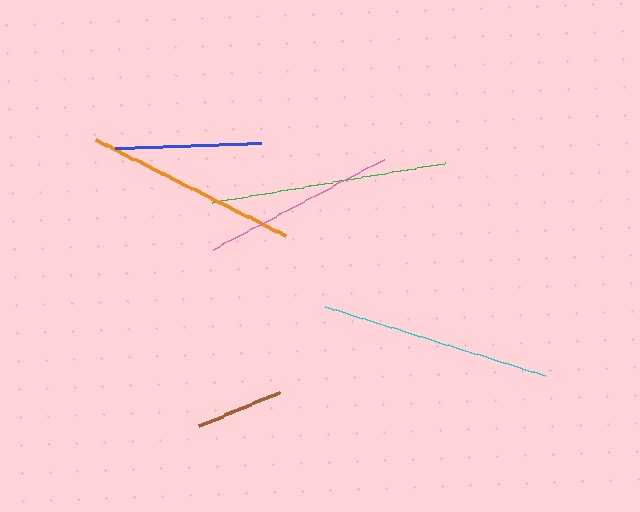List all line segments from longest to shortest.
From longest to shortest: green, cyan, orange, pink, blue, brown.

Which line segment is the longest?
The green line is the longest at approximately 236 pixels.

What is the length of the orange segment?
The orange segment is approximately 213 pixels long.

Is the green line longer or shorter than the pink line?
The green line is longer than the pink line.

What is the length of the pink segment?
The pink segment is approximately 193 pixels long.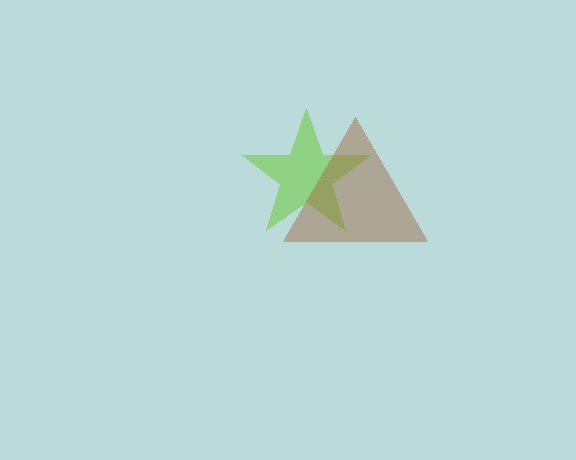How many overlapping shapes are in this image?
There are 2 overlapping shapes in the image.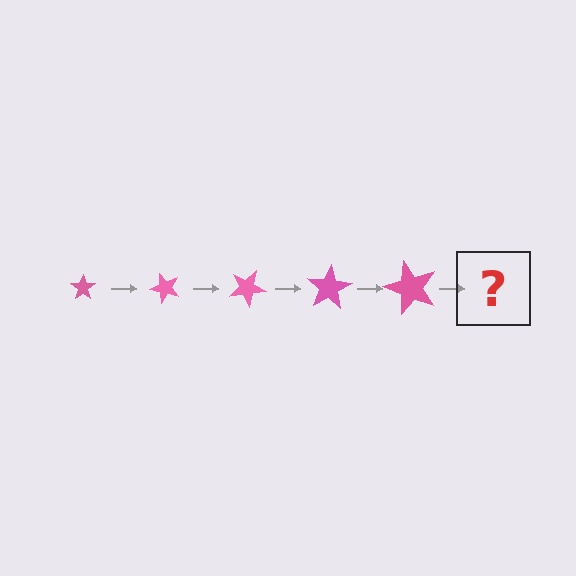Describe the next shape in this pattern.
It should be a star, larger than the previous one and rotated 250 degrees from the start.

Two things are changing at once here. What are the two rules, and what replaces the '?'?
The two rules are that the star grows larger each step and it rotates 50 degrees each step. The '?' should be a star, larger than the previous one and rotated 250 degrees from the start.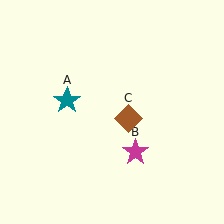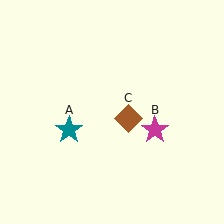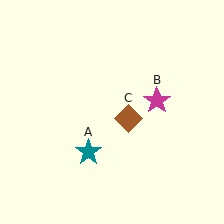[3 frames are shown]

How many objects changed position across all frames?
2 objects changed position: teal star (object A), magenta star (object B).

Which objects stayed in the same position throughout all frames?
Brown diamond (object C) remained stationary.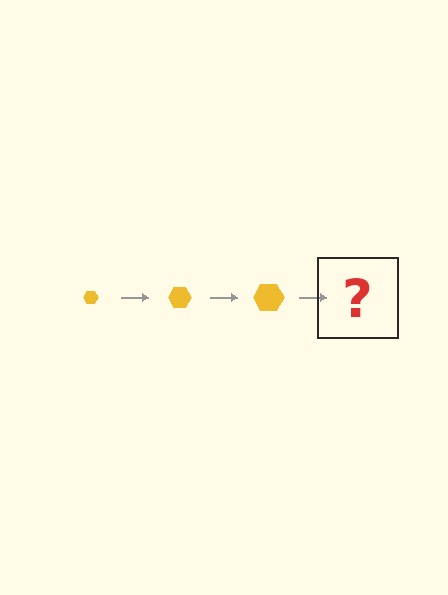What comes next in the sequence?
The next element should be a yellow hexagon, larger than the previous one.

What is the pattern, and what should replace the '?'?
The pattern is that the hexagon gets progressively larger each step. The '?' should be a yellow hexagon, larger than the previous one.